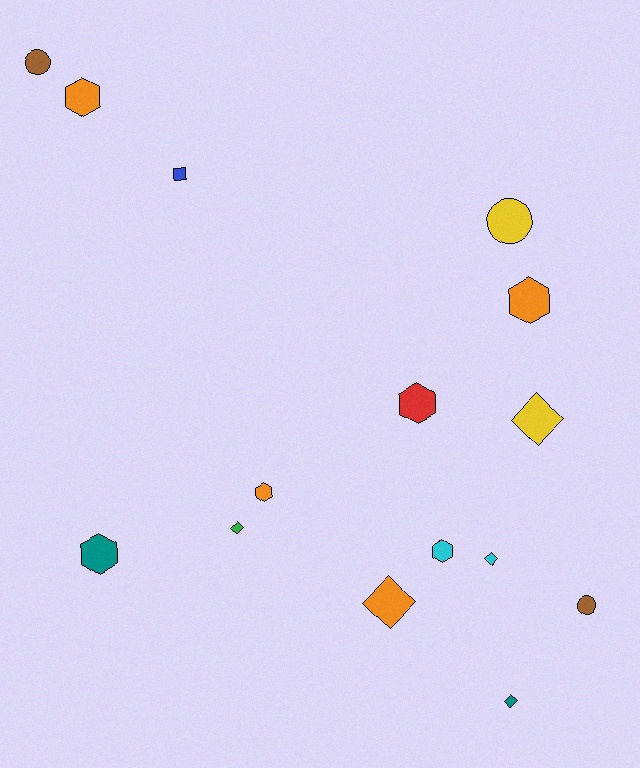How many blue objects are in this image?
There is 1 blue object.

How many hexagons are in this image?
There are 6 hexagons.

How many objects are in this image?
There are 15 objects.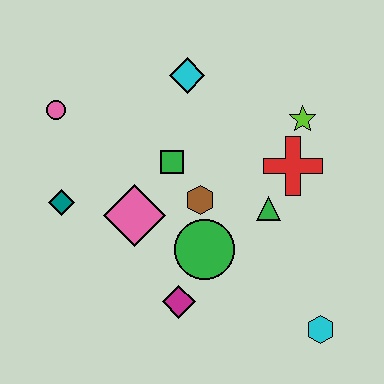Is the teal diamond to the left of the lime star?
Yes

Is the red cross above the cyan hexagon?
Yes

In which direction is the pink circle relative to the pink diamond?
The pink circle is above the pink diamond.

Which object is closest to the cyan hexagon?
The green triangle is closest to the cyan hexagon.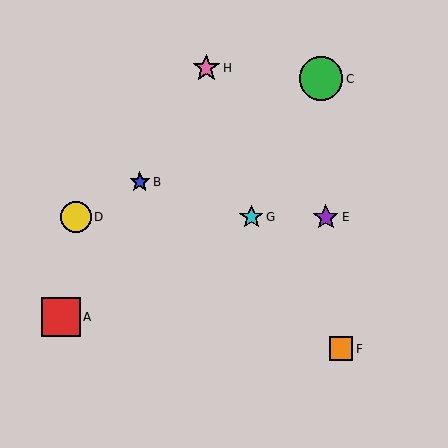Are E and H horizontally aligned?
No, E is at y≈217 and H is at y≈68.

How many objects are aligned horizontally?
3 objects (D, E, G) are aligned horizontally.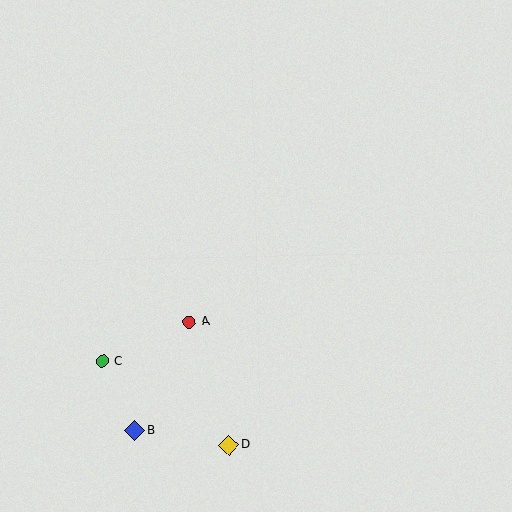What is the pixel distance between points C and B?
The distance between C and B is 76 pixels.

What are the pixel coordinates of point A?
Point A is at (189, 322).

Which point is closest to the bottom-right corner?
Point D is closest to the bottom-right corner.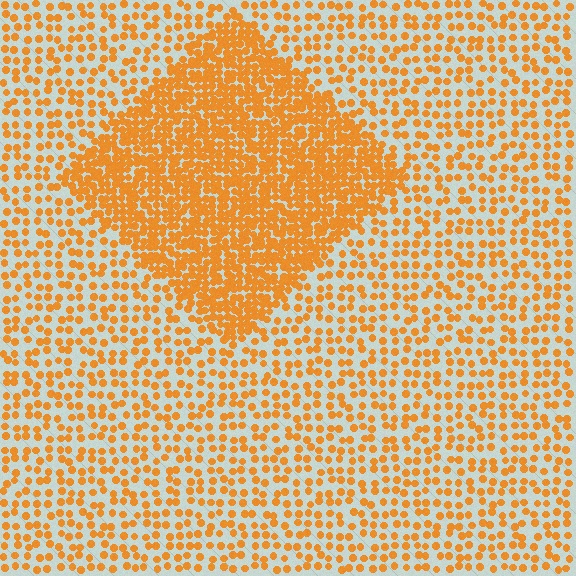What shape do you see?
I see a diamond.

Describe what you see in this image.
The image contains small orange elements arranged at two different densities. A diamond-shaped region is visible where the elements are more densely packed than the surrounding area.